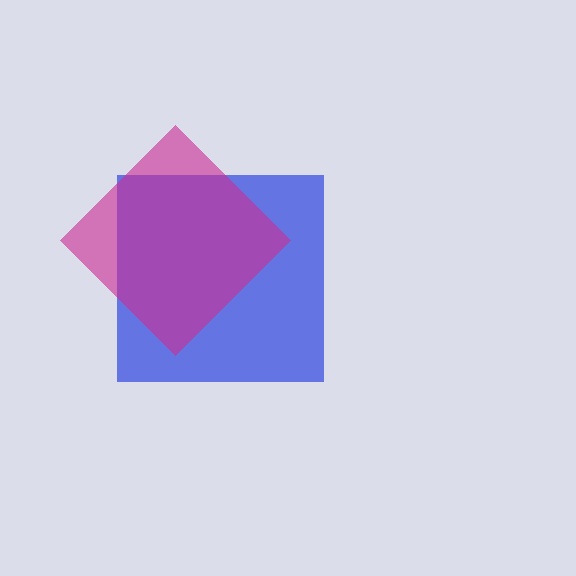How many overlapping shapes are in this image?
There are 2 overlapping shapes in the image.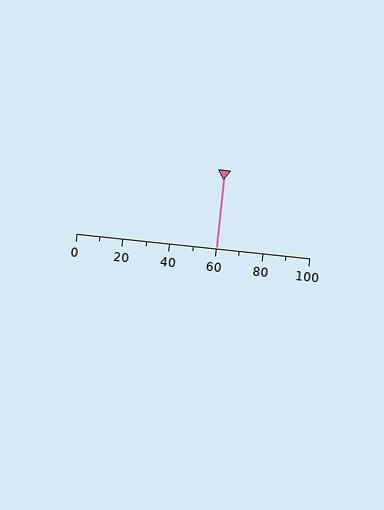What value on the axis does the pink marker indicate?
The marker indicates approximately 60.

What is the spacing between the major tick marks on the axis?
The major ticks are spaced 20 apart.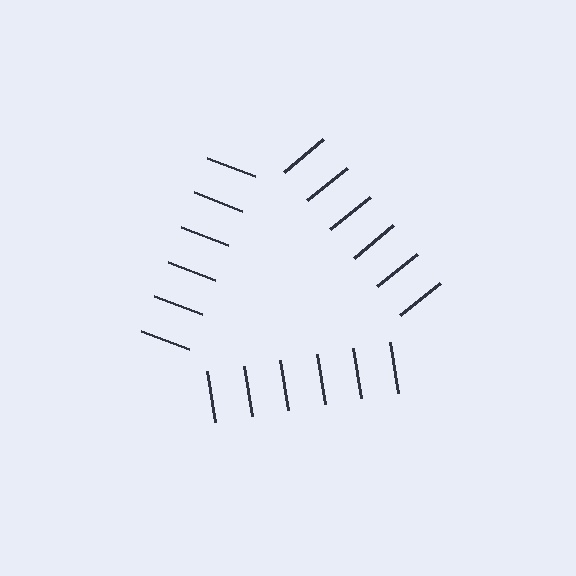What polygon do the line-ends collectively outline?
An illusory triangle — the line segments terminate on its edges but no continuous stroke is drawn.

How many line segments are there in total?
18 — 6 along each of the 3 edges.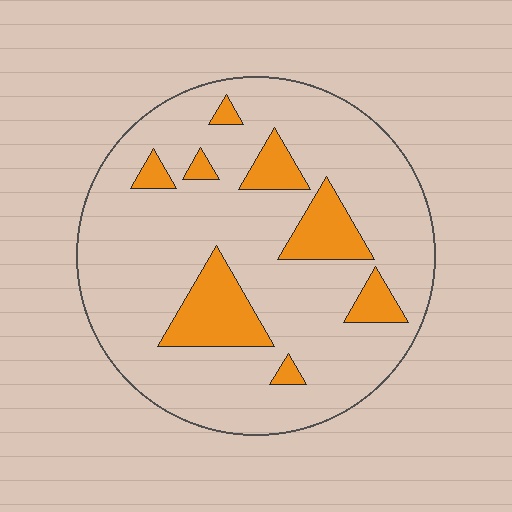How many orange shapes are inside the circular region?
8.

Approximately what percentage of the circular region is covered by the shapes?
Approximately 15%.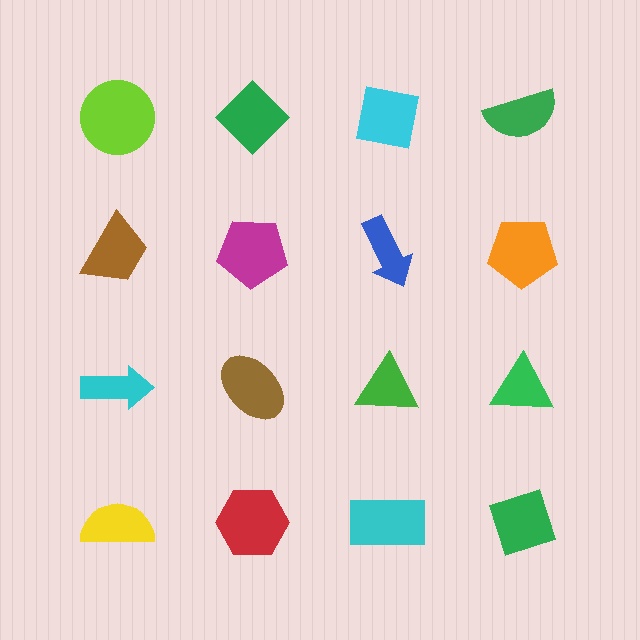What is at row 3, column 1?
A cyan arrow.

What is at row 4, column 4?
A green diamond.